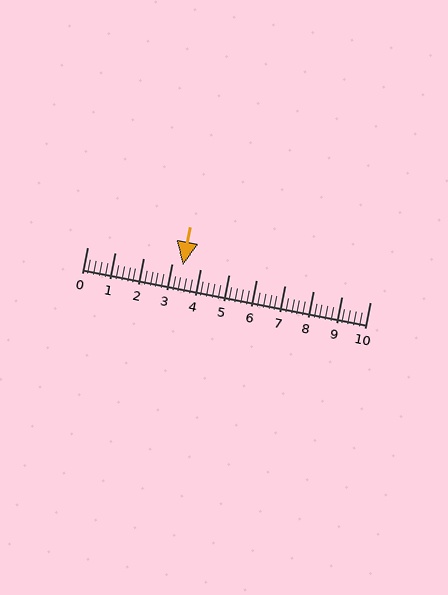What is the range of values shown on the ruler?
The ruler shows values from 0 to 10.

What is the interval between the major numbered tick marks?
The major tick marks are spaced 1 units apart.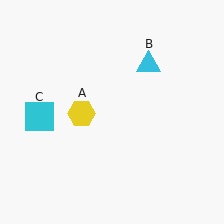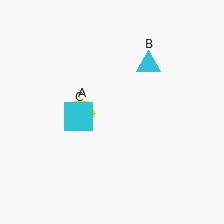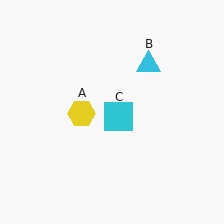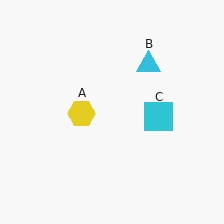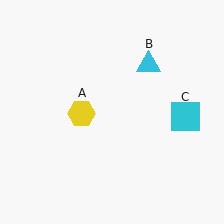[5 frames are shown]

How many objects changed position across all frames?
1 object changed position: cyan square (object C).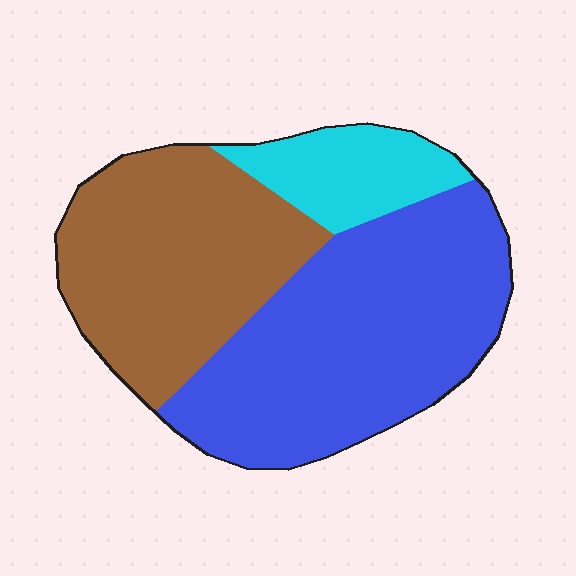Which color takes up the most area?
Blue, at roughly 50%.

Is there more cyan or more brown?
Brown.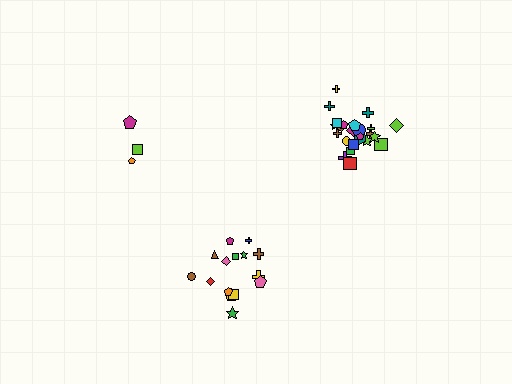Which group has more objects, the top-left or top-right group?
The top-right group.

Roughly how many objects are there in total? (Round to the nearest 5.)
Roughly 45 objects in total.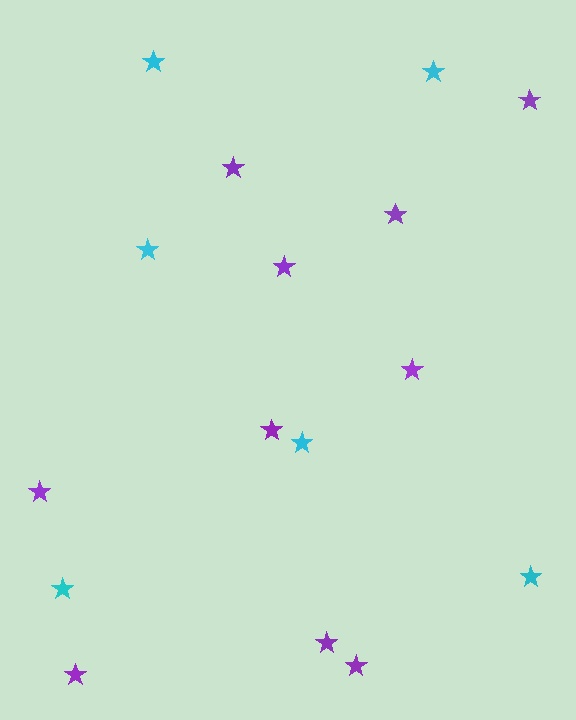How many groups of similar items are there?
There are 2 groups: one group of purple stars (10) and one group of cyan stars (6).